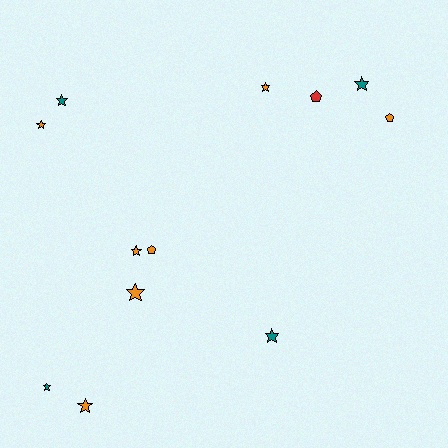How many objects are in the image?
There are 12 objects.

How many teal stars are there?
There are 4 teal stars.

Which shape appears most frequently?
Star, with 9 objects.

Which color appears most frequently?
Orange, with 7 objects.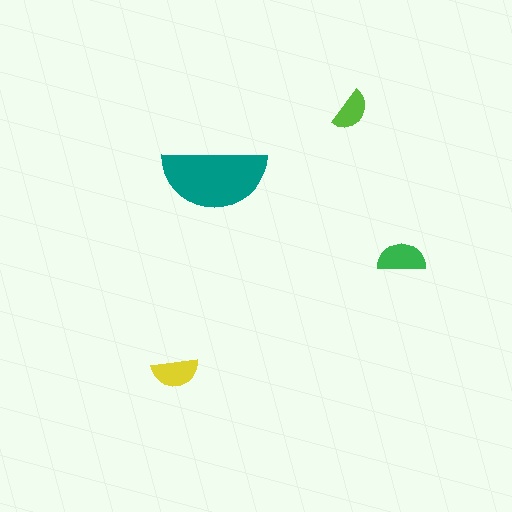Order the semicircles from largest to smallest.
the teal one, the green one, the yellow one, the lime one.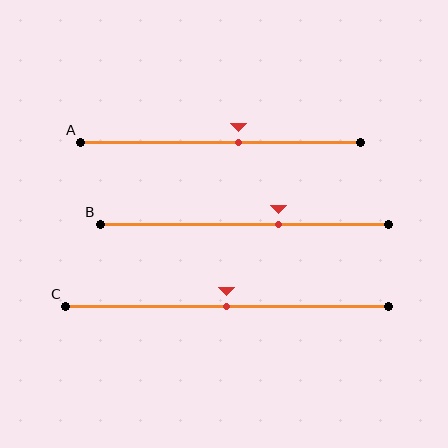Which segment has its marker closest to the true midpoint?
Segment C has its marker closest to the true midpoint.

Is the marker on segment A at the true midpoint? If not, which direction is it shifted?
No, the marker on segment A is shifted to the right by about 6% of the segment length.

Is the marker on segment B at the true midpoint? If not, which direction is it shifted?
No, the marker on segment B is shifted to the right by about 12% of the segment length.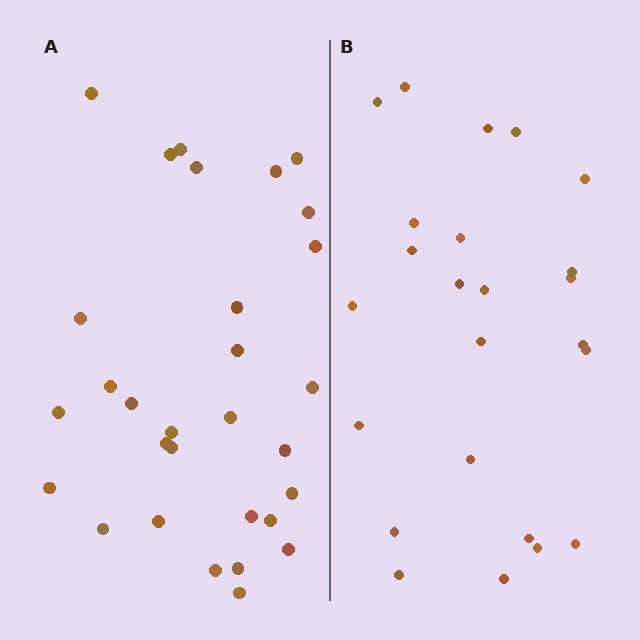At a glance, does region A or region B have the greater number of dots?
Region A (the left region) has more dots.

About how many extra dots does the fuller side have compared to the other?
Region A has about 6 more dots than region B.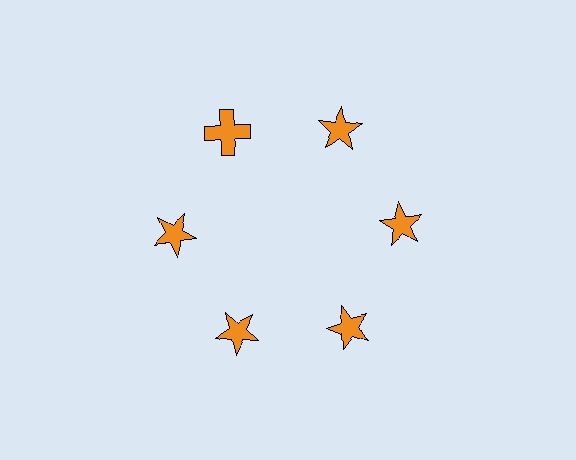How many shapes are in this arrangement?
There are 6 shapes arranged in a ring pattern.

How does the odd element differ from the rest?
It has a different shape: cross instead of star.